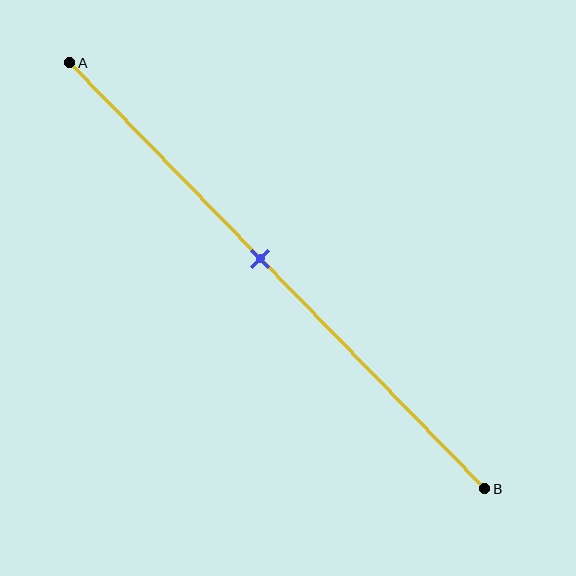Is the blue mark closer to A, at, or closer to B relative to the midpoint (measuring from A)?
The blue mark is closer to point A than the midpoint of segment AB.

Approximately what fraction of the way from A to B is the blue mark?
The blue mark is approximately 45% of the way from A to B.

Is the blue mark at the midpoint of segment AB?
No, the mark is at about 45% from A, not at the 50% midpoint.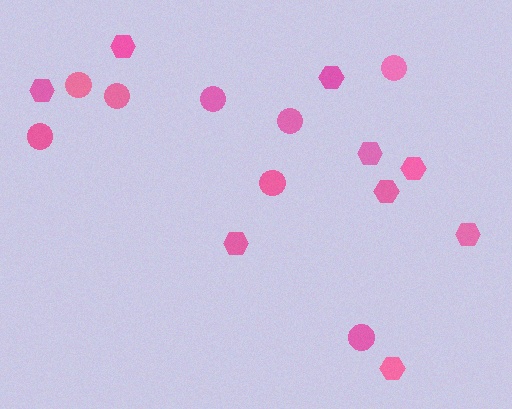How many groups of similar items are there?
There are 2 groups: one group of circles (8) and one group of hexagons (9).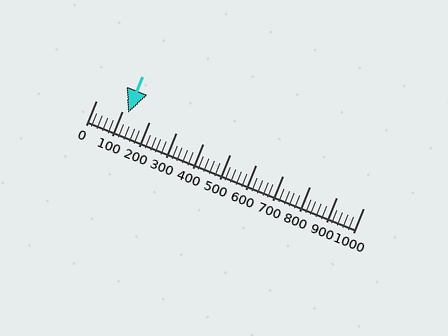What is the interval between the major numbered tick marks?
The major tick marks are spaced 100 units apart.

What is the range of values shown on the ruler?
The ruler shows values from 0 to 1000.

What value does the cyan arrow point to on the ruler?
The cyan arrow points to approximately 120.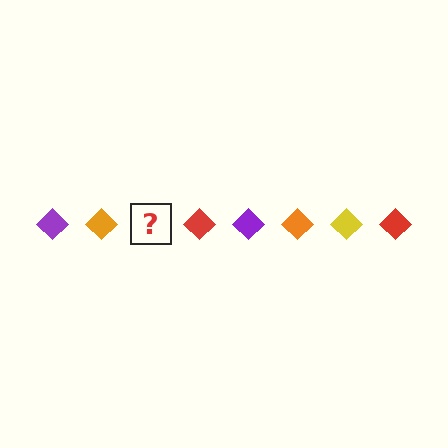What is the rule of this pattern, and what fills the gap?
The rule is that the pattern cycles through purple, orange, yellow, red diamonds. The gap should be filled with a yellow diamond.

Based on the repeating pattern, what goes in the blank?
The blank should be a yellow diamond.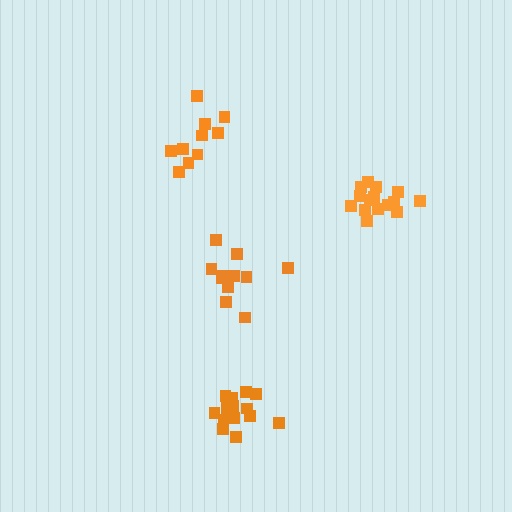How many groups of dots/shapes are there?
There are 4 groups.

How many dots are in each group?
Group 1: 10 dots, Group 2: 12 dots, Group 3: 15 dots, Group 4: 15 dots (52 total).